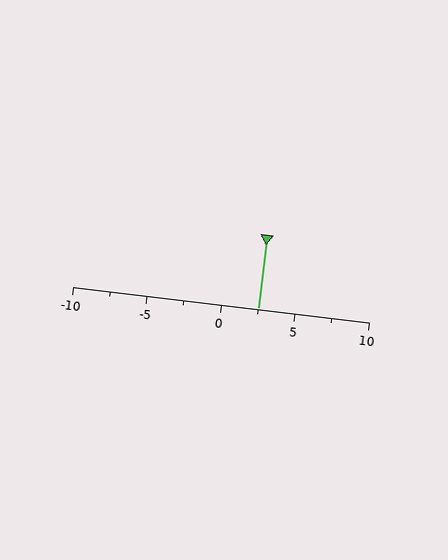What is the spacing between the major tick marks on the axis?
The major ticks are spaced 5 apart.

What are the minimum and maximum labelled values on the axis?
The axis runs from -10 to 10.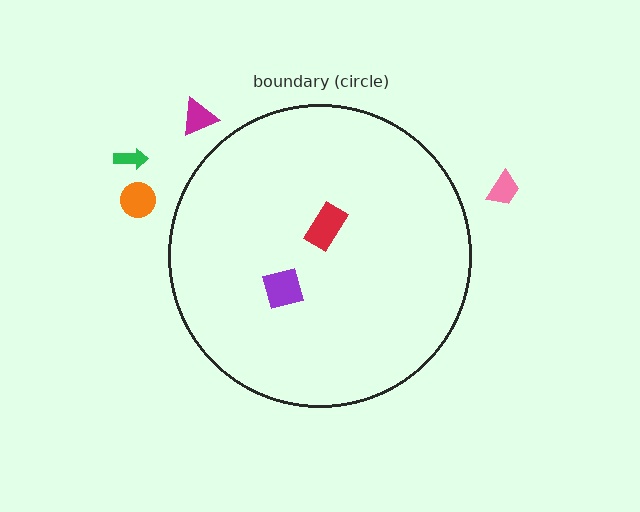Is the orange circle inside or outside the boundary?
Outside.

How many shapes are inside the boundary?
2 inside, 4 outside.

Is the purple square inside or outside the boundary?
Inside.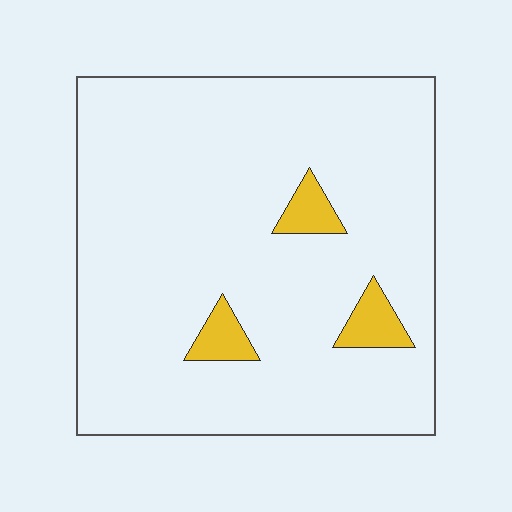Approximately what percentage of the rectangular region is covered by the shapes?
Approximately 5%.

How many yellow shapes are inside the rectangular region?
3.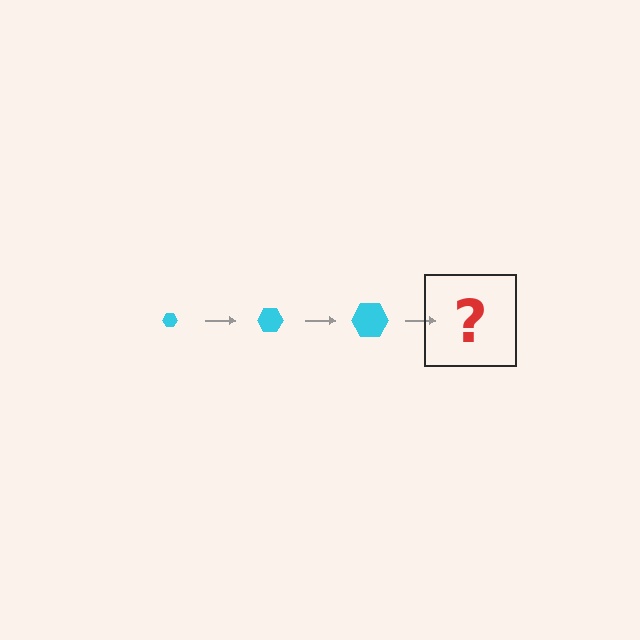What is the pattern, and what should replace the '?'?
The pattern is that the hexagon gets progressively larger each step. The '?' should be a cyan hexagon, larger than the previous one.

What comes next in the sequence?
The next element should be a cyan hexagon, larger than the previous one.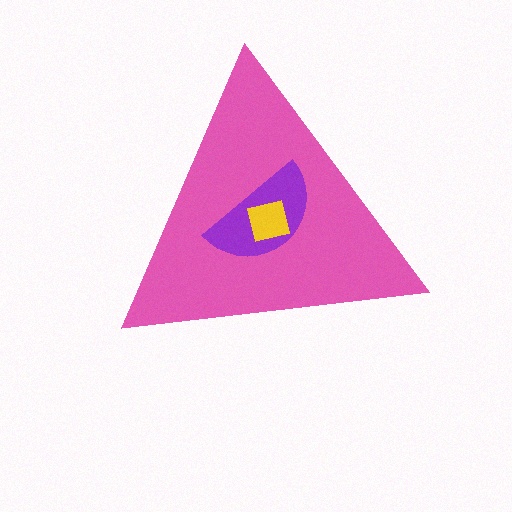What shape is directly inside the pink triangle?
The purple semicircle.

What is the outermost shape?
The pink triangle.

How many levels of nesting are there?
3.